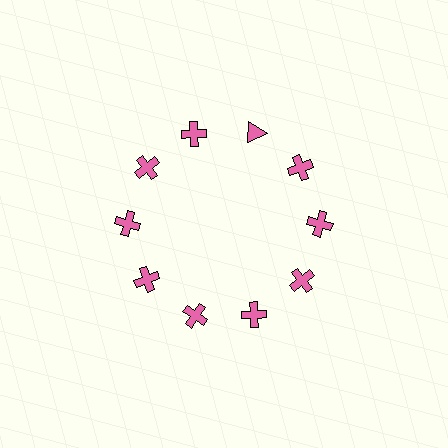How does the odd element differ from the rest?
It has a different shape: triangle instead of cross.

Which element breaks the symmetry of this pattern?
The pink triangle at roughly the 1 o'clock position breaks the symmetry. All other shapes are pink crosses.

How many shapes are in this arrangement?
There are 10 shapes arranged in a ring pattern.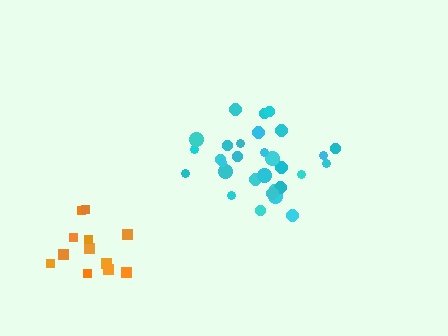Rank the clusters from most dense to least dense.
cyan, orange.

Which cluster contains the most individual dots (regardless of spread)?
Cyan (31).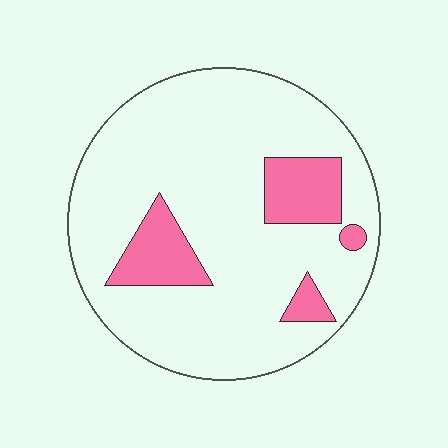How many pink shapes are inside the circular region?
4.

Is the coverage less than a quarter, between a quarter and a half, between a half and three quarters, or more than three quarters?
Less than a quarter.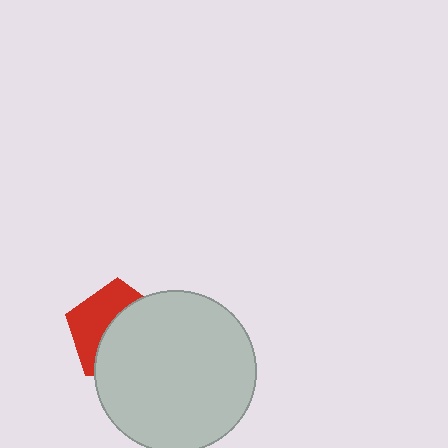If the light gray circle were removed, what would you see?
You would see the complete red pentagon.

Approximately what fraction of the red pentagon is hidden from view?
Roughly 57% of the red pentagon is hidden behind the light gray circle.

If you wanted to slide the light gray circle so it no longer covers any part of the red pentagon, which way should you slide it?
Slide it toward the lower-right — that is the most direct way to separate the two shapes.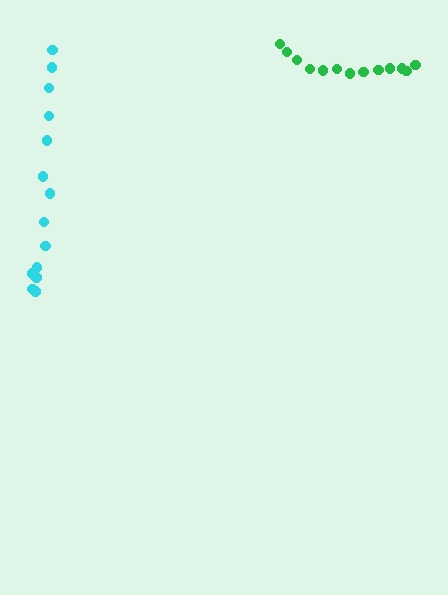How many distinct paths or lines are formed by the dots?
There are 2 distinct paths.